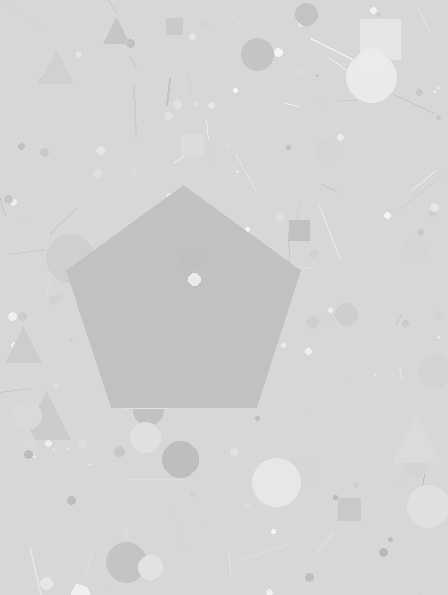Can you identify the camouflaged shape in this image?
The camouflaged shape is a pentagon.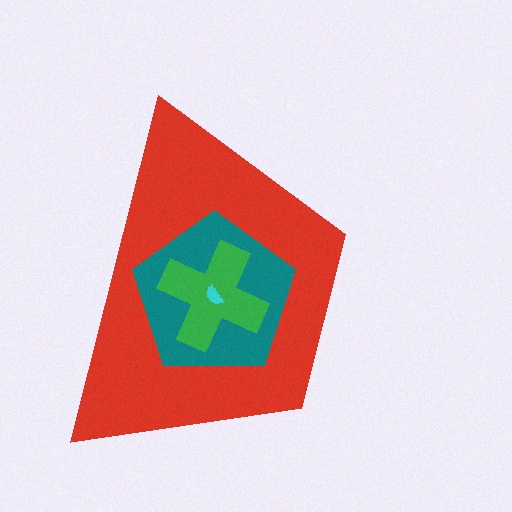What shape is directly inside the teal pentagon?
The green cross.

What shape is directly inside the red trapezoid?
The teal pentagon.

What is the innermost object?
The cyan semicircle.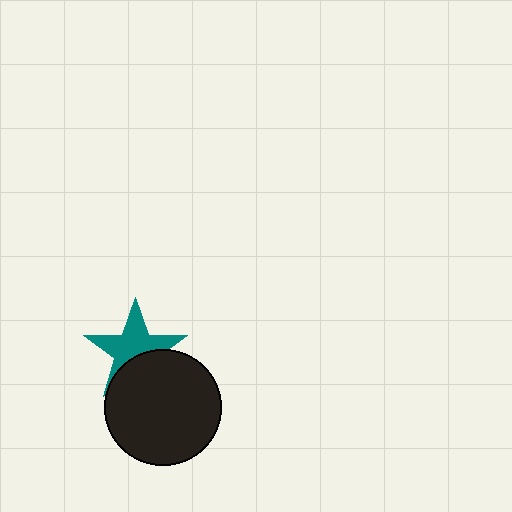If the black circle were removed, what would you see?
You would see the complete teal star.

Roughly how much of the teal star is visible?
About half of it is visible (roughly 63%).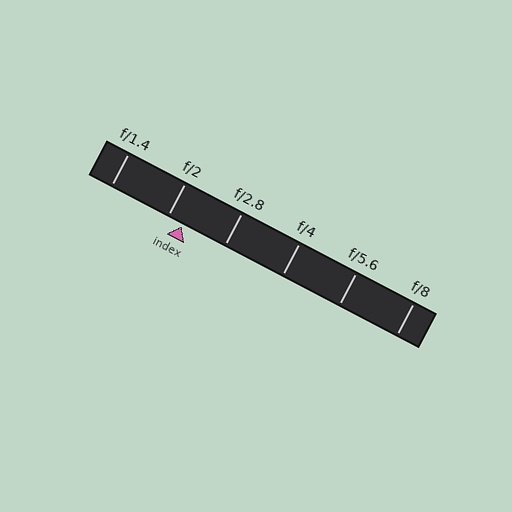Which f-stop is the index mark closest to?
The index mark is closest to f/2.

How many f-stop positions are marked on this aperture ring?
There are 6 f-stop positions marked.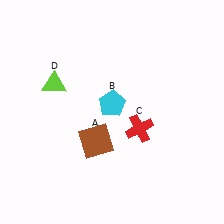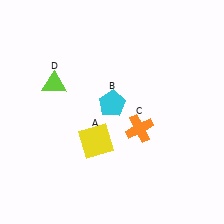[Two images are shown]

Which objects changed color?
A changed from brown to yellow. C changed from red to orange.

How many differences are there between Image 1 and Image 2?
There are 2 differences between the two images.